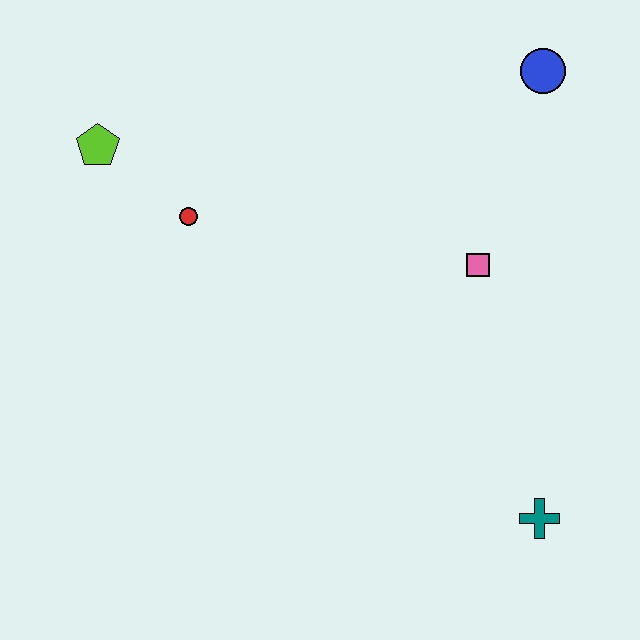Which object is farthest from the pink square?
The lime pentagon is farthest from the pink square.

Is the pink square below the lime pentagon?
Yes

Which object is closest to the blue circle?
The pink square is closest to the blue circle.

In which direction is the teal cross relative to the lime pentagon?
The teal cross is to the right of the lime pentagon.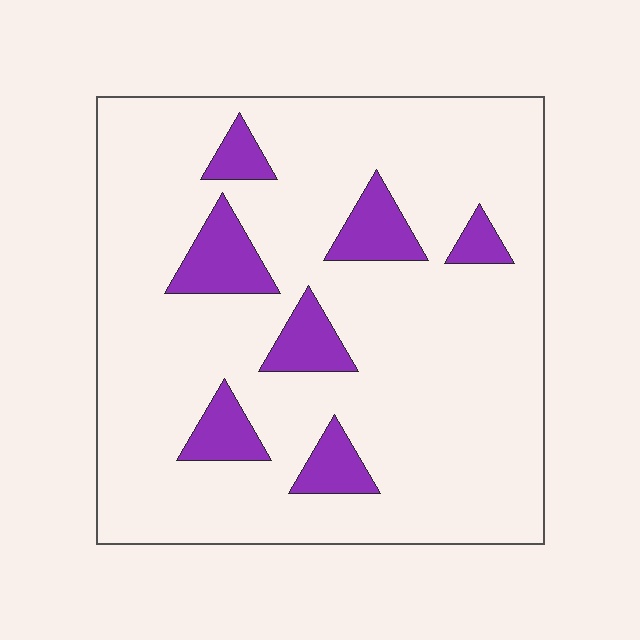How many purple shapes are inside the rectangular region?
7.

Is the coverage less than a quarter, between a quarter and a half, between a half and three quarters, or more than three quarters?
Less than a quarter.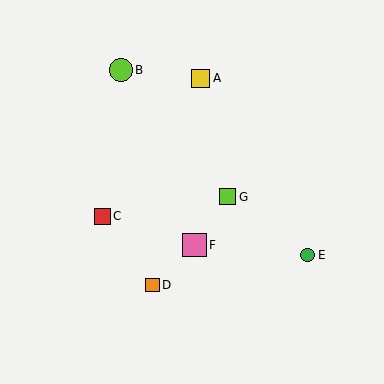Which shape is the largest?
The pink square (labeled F) is the largest.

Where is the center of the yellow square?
The center of the yellow square is at (201, 78).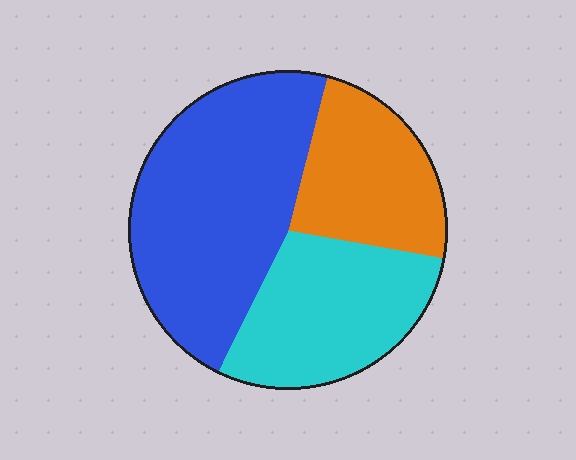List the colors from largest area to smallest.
From largest to smallest: blue, cyan, orange.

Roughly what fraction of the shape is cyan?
Cyan covers around 30% of the shape.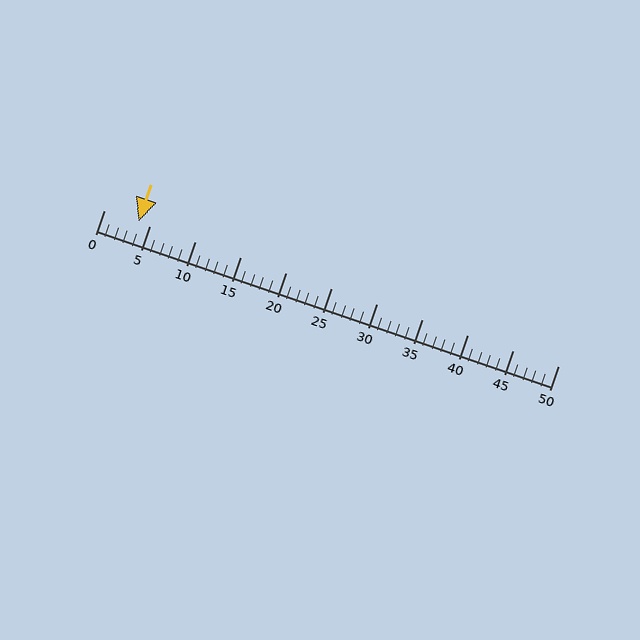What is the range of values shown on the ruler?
The ruler shows values from 0 to 50.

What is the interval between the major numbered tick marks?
The major tick marks are spaced 5 units apart.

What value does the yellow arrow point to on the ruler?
The yellow arrow points to approximately 4.